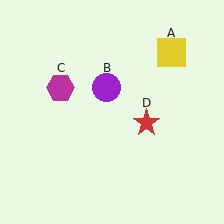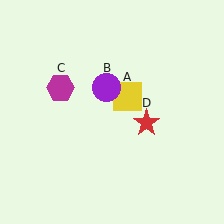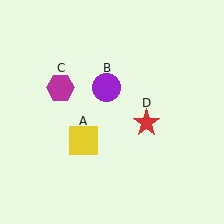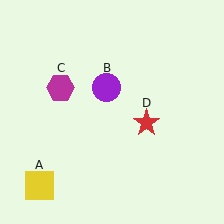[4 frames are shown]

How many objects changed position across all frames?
1 object changed position: yellow square (object A).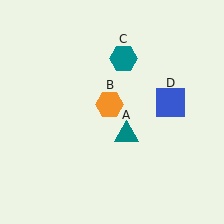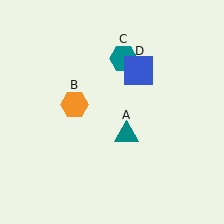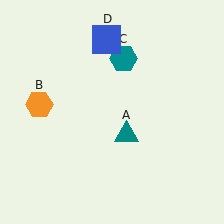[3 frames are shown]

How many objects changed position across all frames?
2 objects changed position: orange hexagon (object B), blue square (object D).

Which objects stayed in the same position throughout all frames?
Teal triangle (object A) and teal hexagon (object C) remained stationary.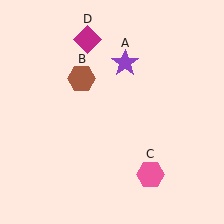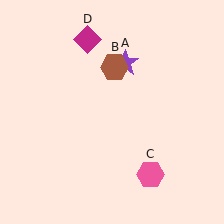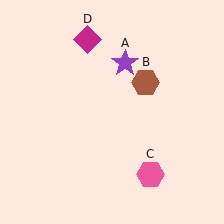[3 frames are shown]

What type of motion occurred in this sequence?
The brown hexagon (object B) rotated clockwise around the center of the scene.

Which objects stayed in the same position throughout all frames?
Purple star (object A) and pink hexagon (object C) and magenta diamond (object D) remained stationary.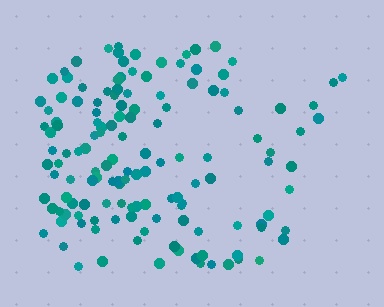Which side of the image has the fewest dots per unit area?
The right.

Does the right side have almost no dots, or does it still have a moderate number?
Still a moderate number, just noticeably fewer than the left.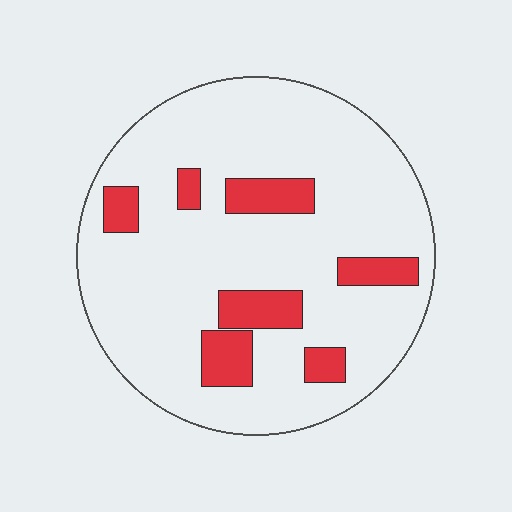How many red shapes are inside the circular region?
7.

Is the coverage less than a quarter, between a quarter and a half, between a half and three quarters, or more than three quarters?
Less than a quarter.